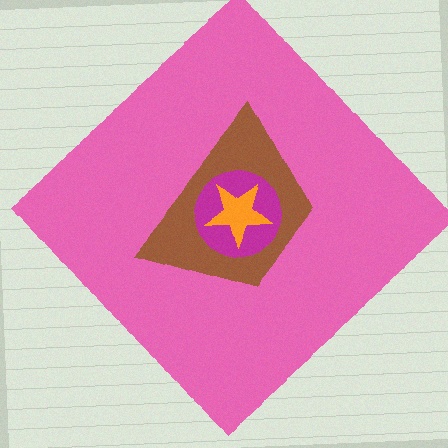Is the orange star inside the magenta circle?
Yes.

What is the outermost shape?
The pink diamond.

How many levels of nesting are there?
4.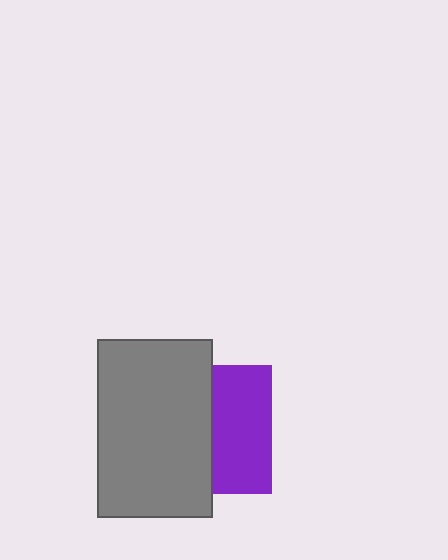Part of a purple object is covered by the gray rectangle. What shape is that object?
It is a square.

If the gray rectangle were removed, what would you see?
You would see the complete purple square.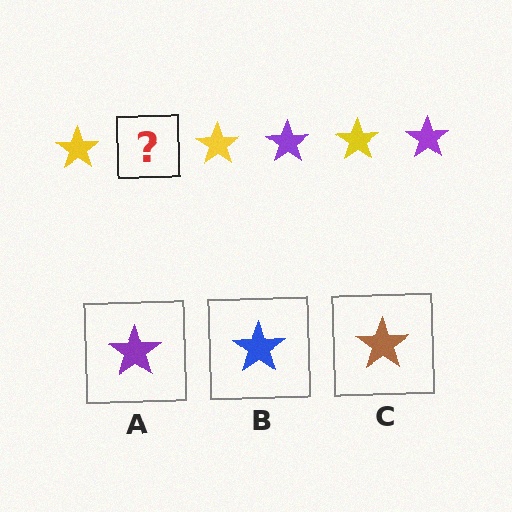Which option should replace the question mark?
Option A.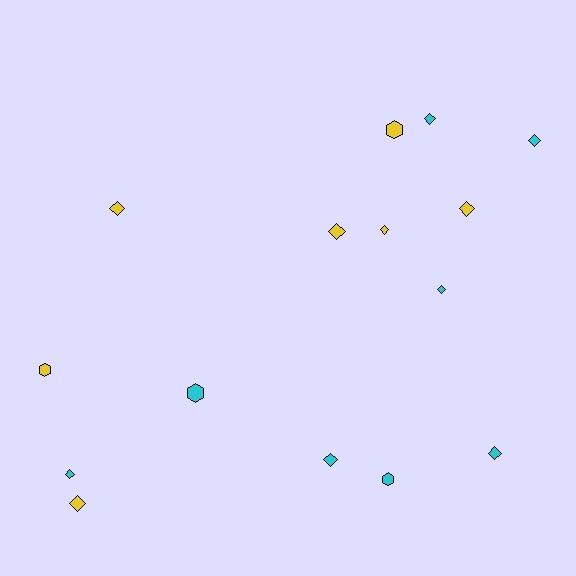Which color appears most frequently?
Cyan, with 8 objects.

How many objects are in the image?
There are 15 objects.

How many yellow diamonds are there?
There are 5 yellow diamonds.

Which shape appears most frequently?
Diamond, with 11 objects.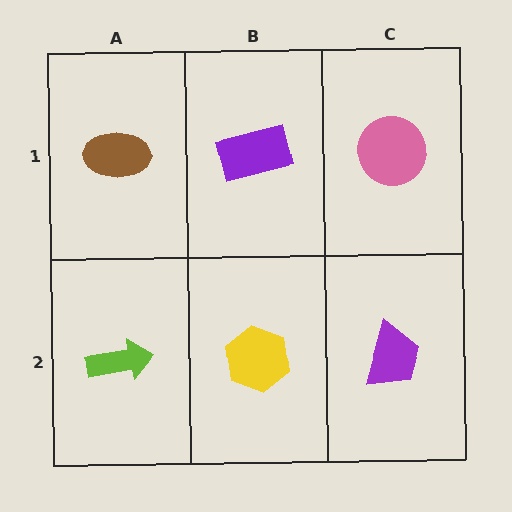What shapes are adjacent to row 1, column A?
A lime arrow (row 2, column A), a purple rectangle (row 1, column B).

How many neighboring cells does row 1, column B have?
3.